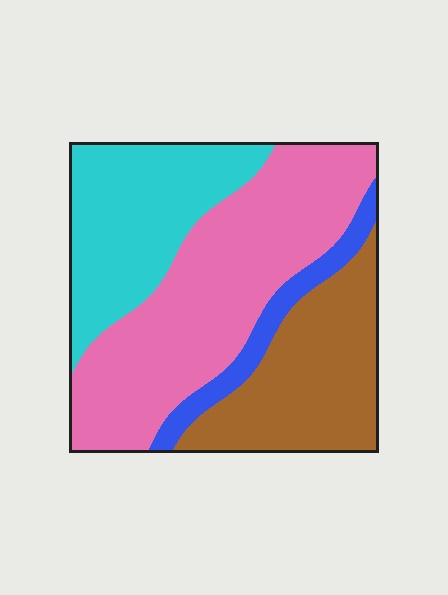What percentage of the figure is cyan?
Cyan takes up about one quarter (1/4) of the figure.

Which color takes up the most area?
Pink, at roughly 40%.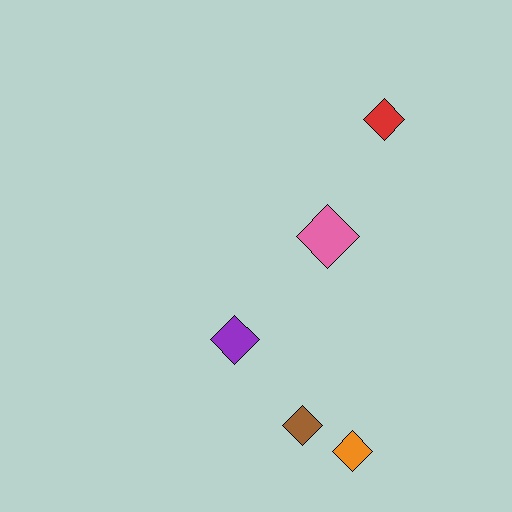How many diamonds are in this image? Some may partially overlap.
There are 5 diamonds.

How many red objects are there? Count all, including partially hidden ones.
There is 1 red object.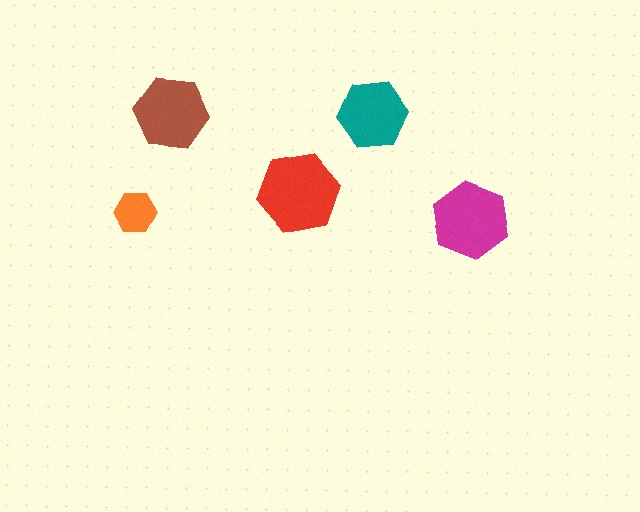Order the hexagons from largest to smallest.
the red one, the magenta one, the brown one, the teal one, the orange one.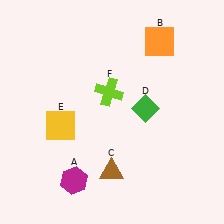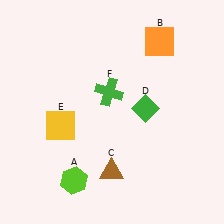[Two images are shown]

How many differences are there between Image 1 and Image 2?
There are 2 differences between the two images.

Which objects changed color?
A changed from magenta to lime. F changed from lime to green.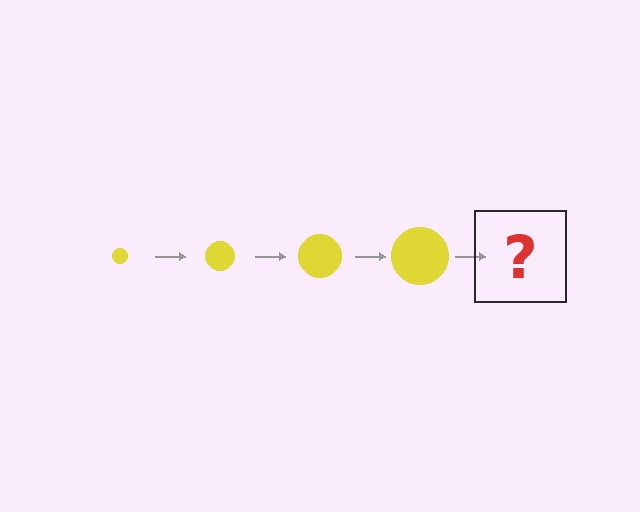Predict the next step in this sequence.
The next step is a yellow circle, larger than the previous one.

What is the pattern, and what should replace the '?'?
The pattern is that the circle gets progressively larger each step. The '?' should be a yellow circle, larger than the previous one.